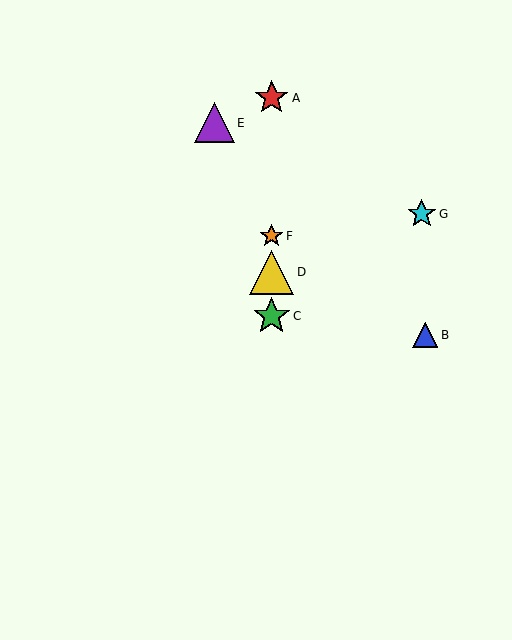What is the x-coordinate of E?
Object E is at x≈215.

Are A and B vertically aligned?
No, A is at x≈272 and B is at x≈425.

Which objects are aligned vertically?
Objects A, C, D, F are aligned vertically.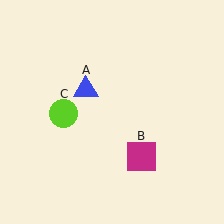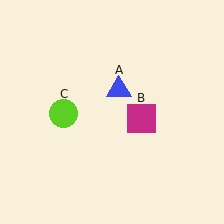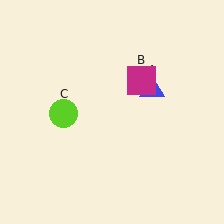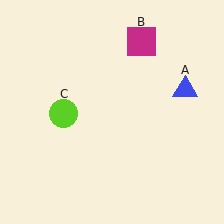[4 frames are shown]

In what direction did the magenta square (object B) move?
The magenta square (object B) moved up.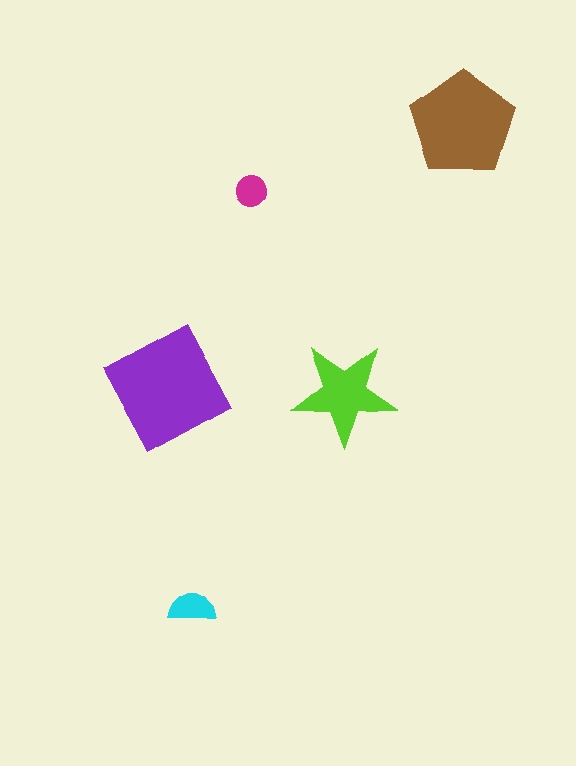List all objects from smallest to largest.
The magenta circle, the cyan semicircle, the lime star, the brown pentagon, the purple square.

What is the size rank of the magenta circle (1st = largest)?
5th.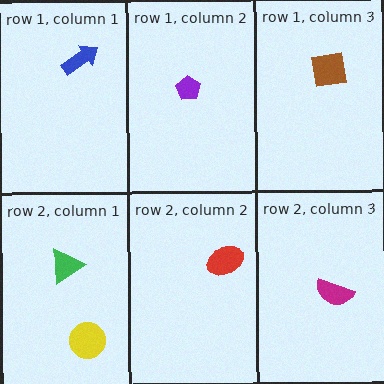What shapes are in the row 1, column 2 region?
The purple pentagon.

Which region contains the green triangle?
The row 2, column 1 region.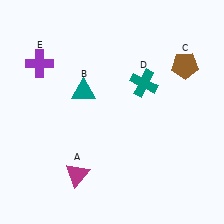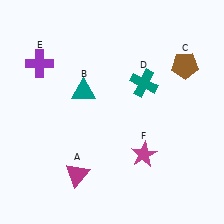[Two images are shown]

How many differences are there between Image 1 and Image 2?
There is 1 difference between the two images.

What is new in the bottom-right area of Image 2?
A magenta star (F) was added in the bottom-right area of Image 2.